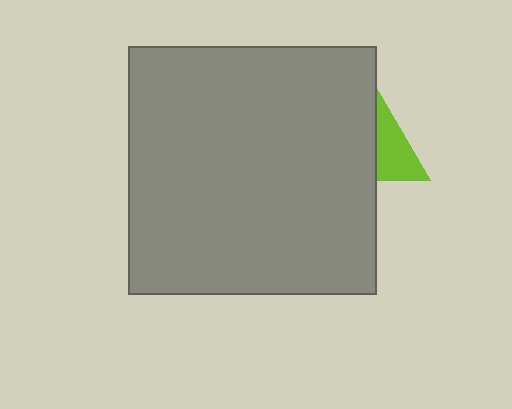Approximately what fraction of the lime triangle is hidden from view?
Roughly 67% of the lime triangle is hidden behind the gray square.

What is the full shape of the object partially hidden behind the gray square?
The partially hidden object is a lime triangle.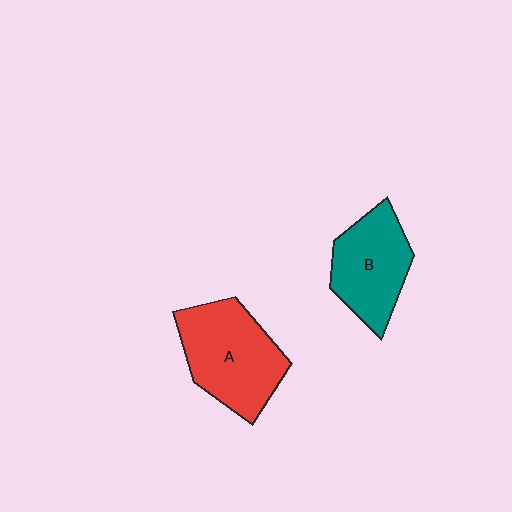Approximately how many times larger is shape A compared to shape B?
Approximately 1.2 times.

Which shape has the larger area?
Shape A (red).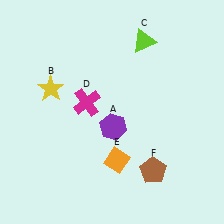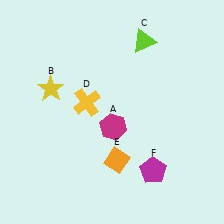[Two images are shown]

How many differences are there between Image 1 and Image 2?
There are 3 differences between the two images.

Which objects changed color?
A changed from purple to magenta. D changed from magenta to yellow. F changed from brown to magenta.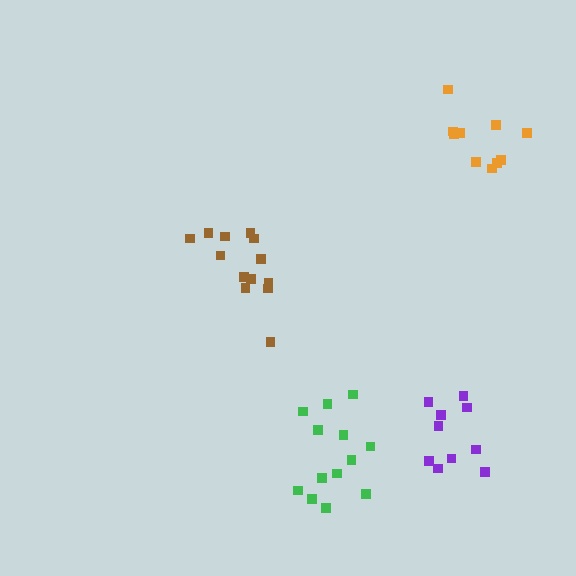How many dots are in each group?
Group 1: 13 dots, Group 2: 13 dots, Group 3: 10 dots, Group 4: 10 dots (46 total).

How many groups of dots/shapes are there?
There are 4 groups.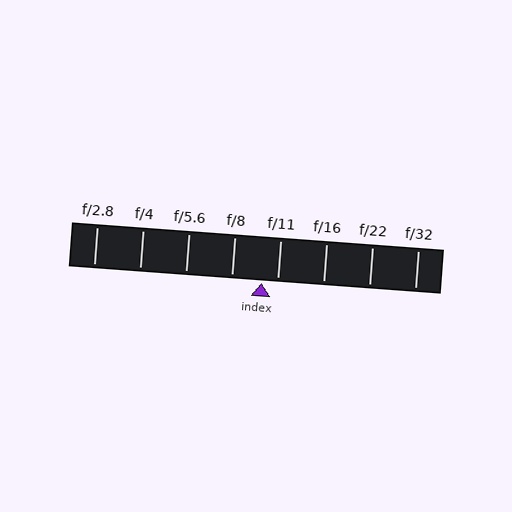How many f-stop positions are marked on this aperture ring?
There are 8 f-stop positions marked.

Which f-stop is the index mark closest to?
The index mark is closest to f/11.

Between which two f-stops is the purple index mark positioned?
The index mark is between f/8 and f/11.